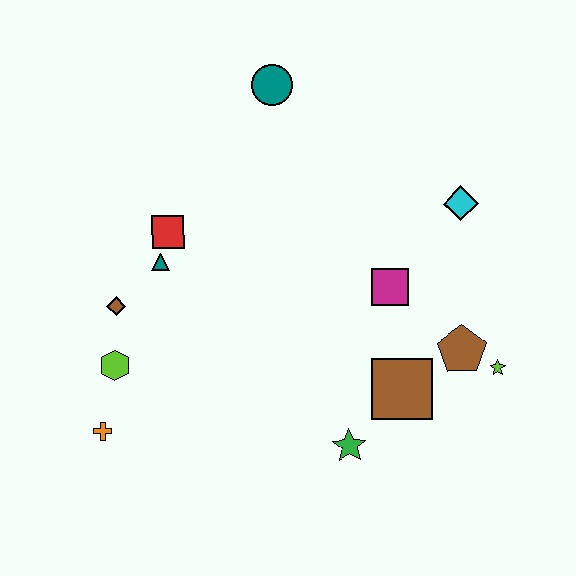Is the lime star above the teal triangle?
No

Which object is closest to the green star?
The brown square is closest to the green star.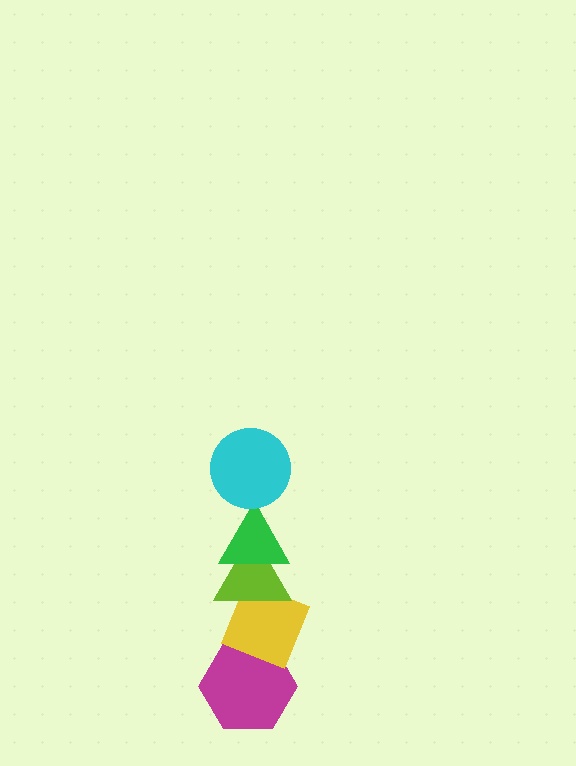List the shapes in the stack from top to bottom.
From top to bottom: the cyan circle, the green triangle, the lime triangle, the yellow diamond, the magenta hexagon.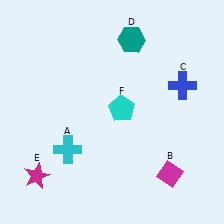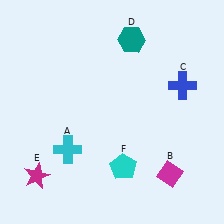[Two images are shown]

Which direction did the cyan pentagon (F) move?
The cyan pentagon (F) moved down.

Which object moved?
The cyan pentagon (F) moved down.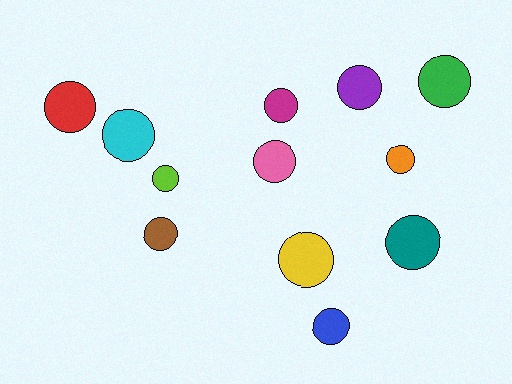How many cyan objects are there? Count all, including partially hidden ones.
There is 1 cyan object.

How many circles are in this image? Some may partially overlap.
There are 12 circles.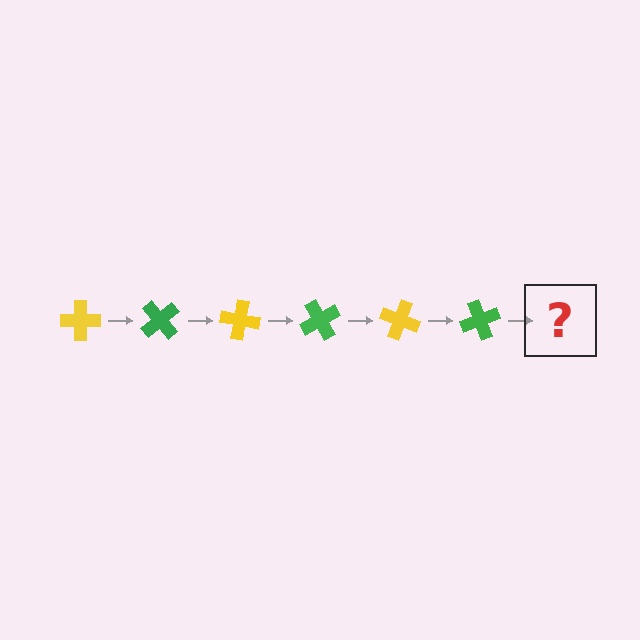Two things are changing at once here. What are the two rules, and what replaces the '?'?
The two rules are that it rotates 50 degrees each step and the color cycles through yellow and green. The '?' should be a yellow cross, rotated 300 degrees from the start.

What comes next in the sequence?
The next element should be a yellow cross, rotated 300 degrees from the start.